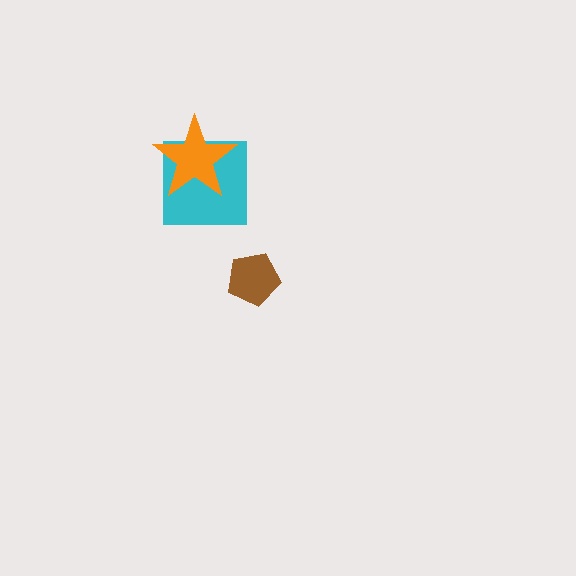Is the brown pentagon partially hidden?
No, no other shape covers it.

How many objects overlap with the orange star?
1 object overlaps with the orange star.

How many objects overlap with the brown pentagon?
0 objects overlap with the brown pentagon.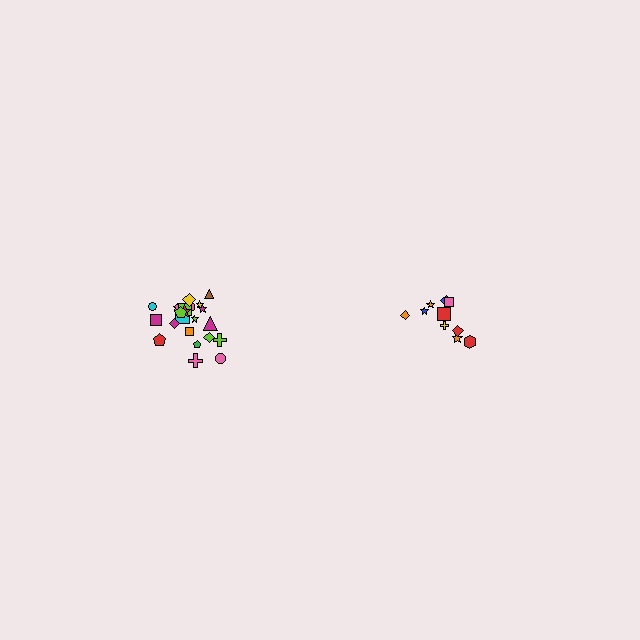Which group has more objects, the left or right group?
The left group.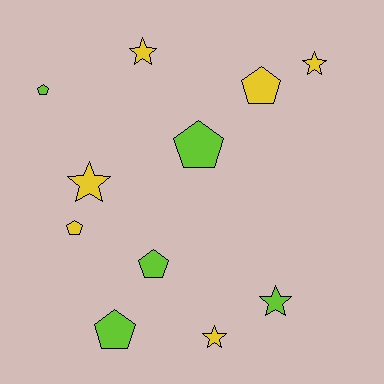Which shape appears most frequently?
Pentagon, with 6 objects.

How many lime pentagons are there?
There are 4 lime pentagons.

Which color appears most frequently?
Yellow, with 6 objects.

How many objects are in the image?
There are 11 objects.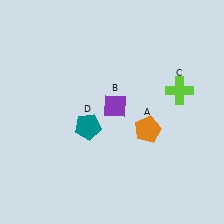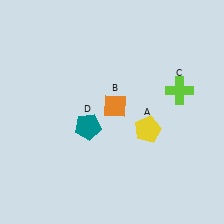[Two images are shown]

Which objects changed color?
A changed from orange to yellow. B changed from purple to orange.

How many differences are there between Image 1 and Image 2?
There are 2 differences between the two images.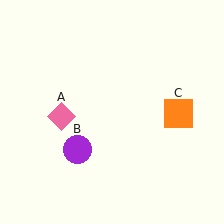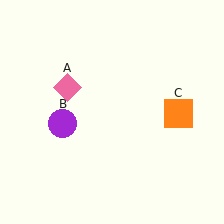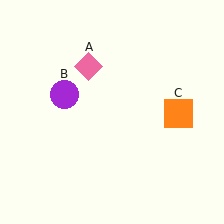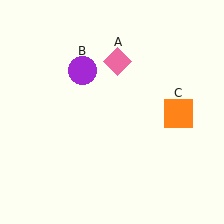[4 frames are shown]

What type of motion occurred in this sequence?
The pink diamond (object A), purple circle (object B) rotated clockwise around the center of the scene.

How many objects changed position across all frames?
2 objects changed position: pink diamond (object A), purple circle (object B).